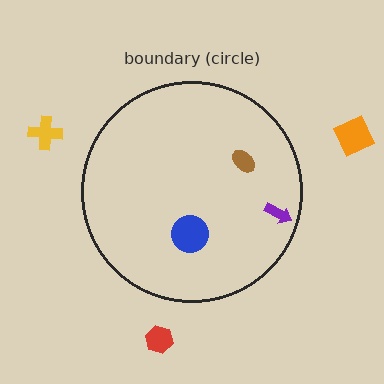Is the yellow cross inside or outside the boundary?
Outside.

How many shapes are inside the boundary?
3 inside, 3 outside.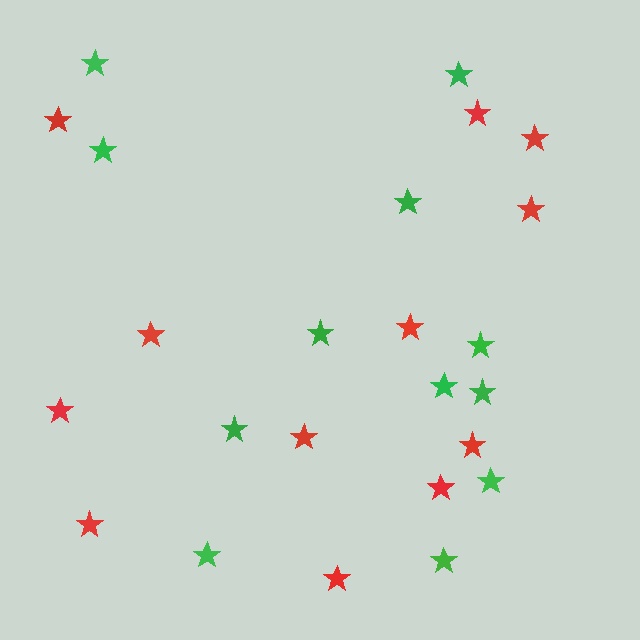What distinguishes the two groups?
There are 2 groups: one group of green stars (12) and one group of red stars (12).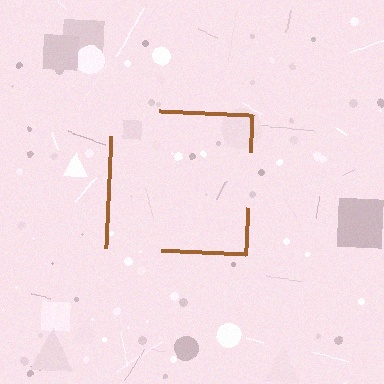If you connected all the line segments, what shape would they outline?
They would outline a square.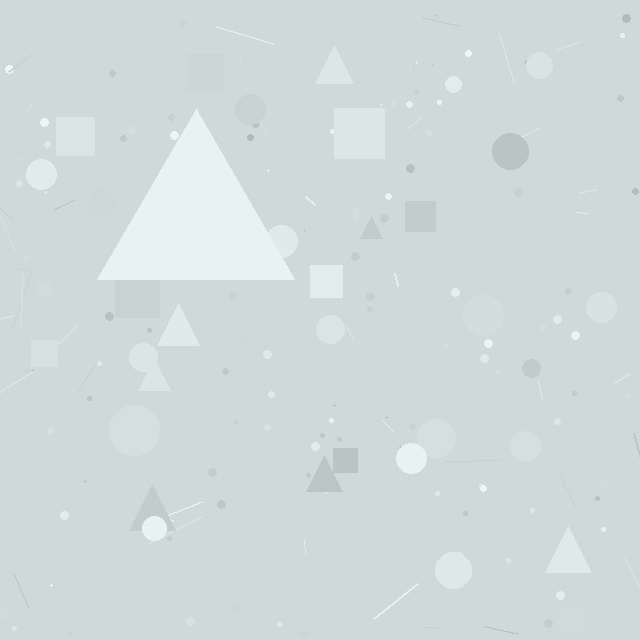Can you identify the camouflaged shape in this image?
The camouflaged shape is a triangle.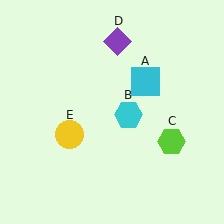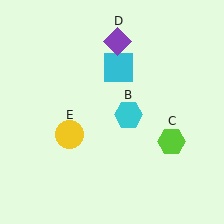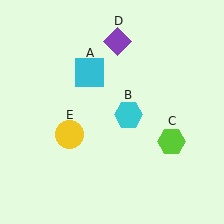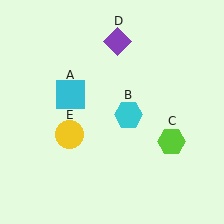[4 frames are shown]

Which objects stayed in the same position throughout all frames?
Cyan hexagon (object B) and lime hexagon (object C) and purple diamond (object D) and yellow circle (object E) remained stationary.